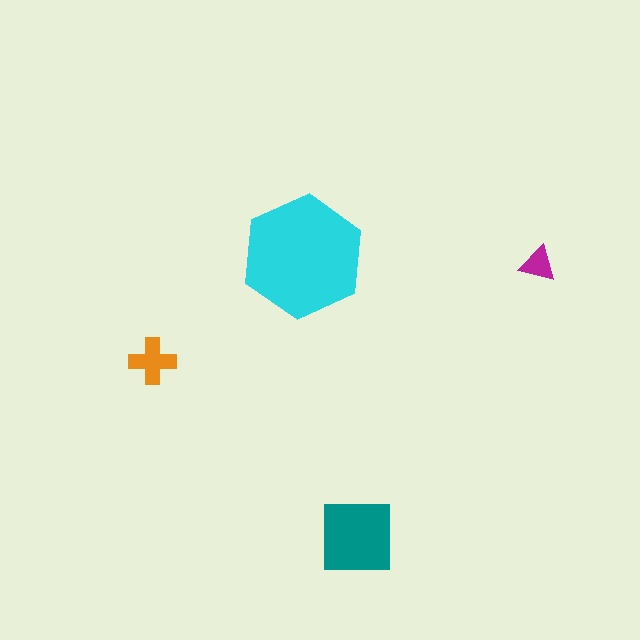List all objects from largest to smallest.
The cyan hexagon, the teal square, the orange cross, the magenta triangle.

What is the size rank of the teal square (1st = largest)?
2nd.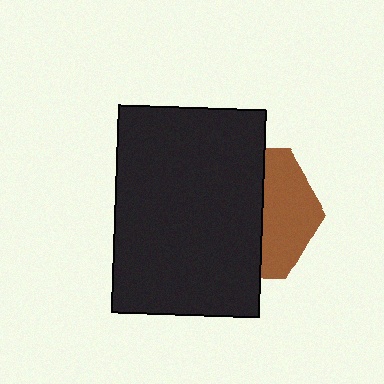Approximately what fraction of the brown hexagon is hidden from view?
Roughly 61% of the brown hexagon is hidden behind the black rectangle.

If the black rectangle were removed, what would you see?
You would see the complete brown hexagon.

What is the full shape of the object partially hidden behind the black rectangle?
The partially hidden object is a brown hexagon.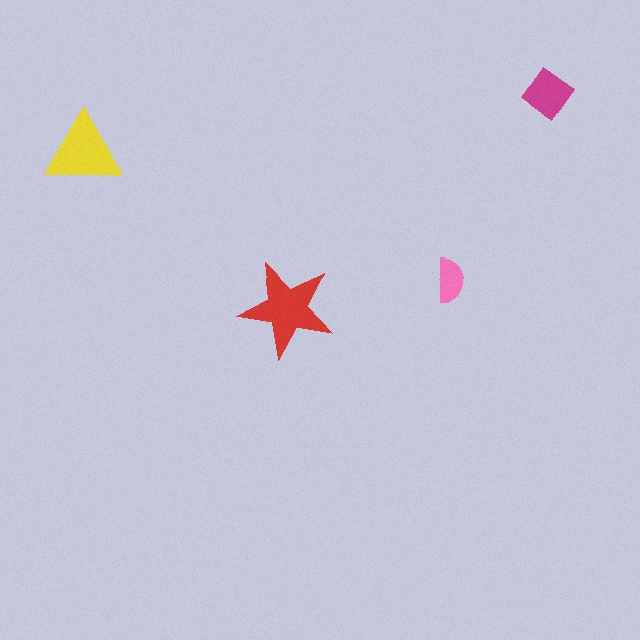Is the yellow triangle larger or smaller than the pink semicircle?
Larger.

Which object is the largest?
The red star.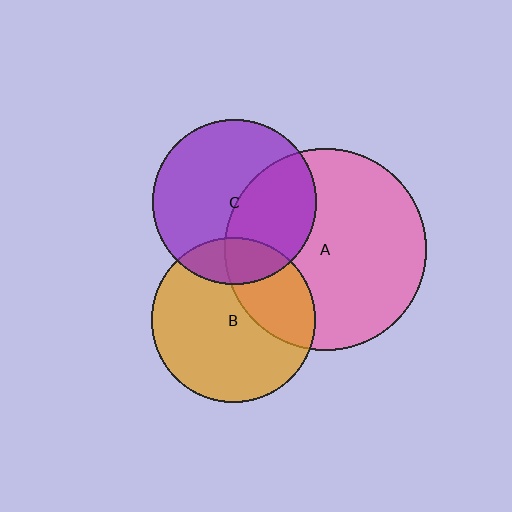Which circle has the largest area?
Circle A (pink).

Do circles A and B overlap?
Yes.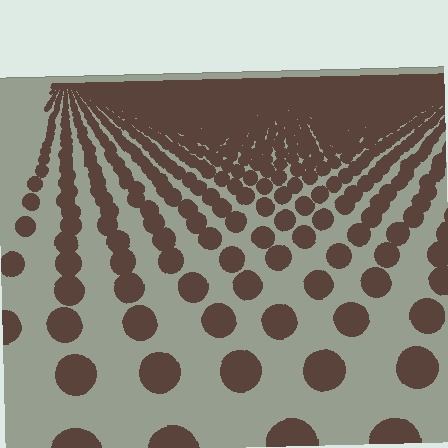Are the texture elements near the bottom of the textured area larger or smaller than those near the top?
Larger. Near the bottom, elements are closer to the viewer and appear at a bigger on-screen size.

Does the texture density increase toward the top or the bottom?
Density increases toward the top.